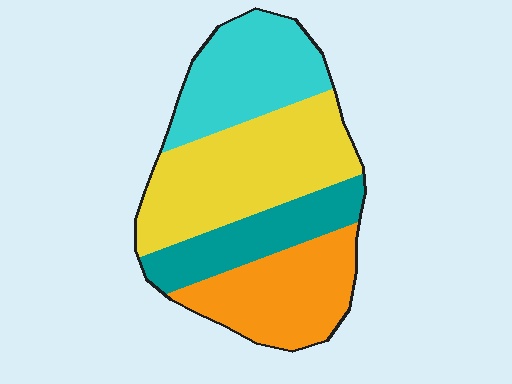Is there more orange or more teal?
Orange.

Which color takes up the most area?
Yellow, at roughly 35%.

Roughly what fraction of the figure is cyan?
Cyan covers about 25% of the figure.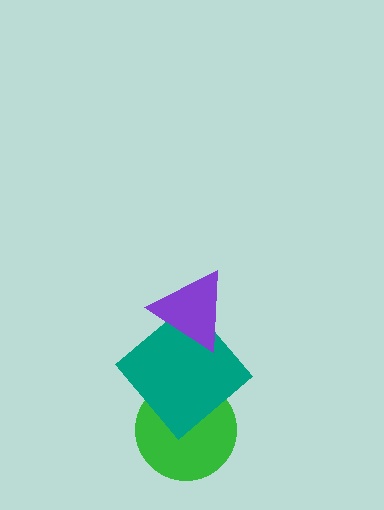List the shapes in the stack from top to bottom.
From top to bottom: the purple triangle, the teal diamond, the green circle.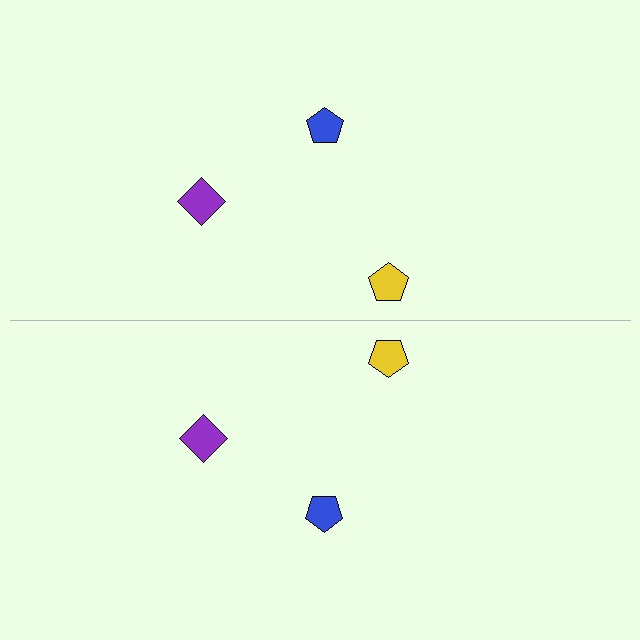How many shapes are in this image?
There are 6 shapes in this image.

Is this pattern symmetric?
Yes, this pattern has bilateral (reflection) symmetry.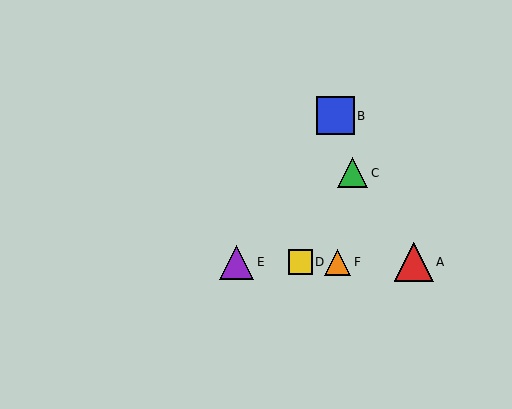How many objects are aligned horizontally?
4 objects (A, D, E, F) are aligned horizontally.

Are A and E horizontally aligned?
Yes, both are at y≈262.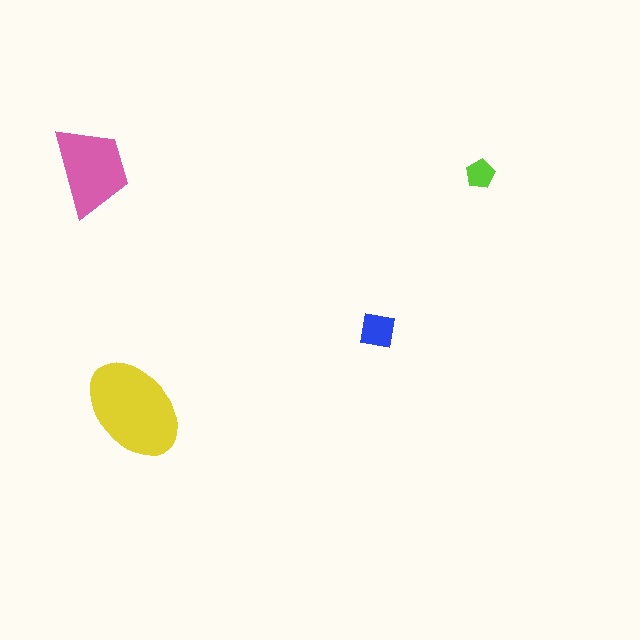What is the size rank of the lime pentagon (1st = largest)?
4th.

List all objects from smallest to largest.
The lime pentagon, the blue square, the pink trapezoid, the yellow ellipse.